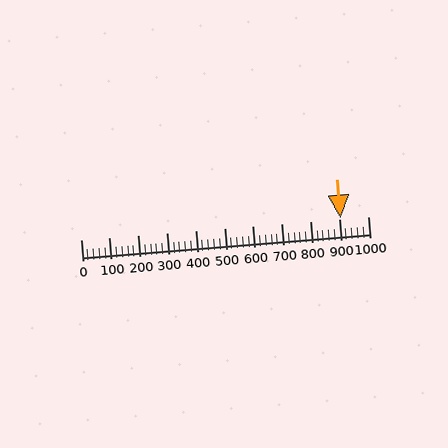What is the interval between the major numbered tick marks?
The major tick marks are spaced 100 units apart.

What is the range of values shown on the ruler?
The ruler shows values from 0 to 1000.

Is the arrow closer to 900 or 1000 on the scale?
The arrow is closer to 900.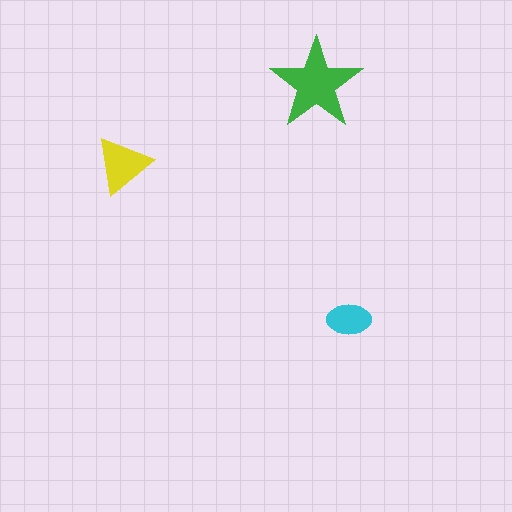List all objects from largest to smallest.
The green star, the yellow triangle, the cyan ellipse.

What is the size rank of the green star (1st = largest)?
1st.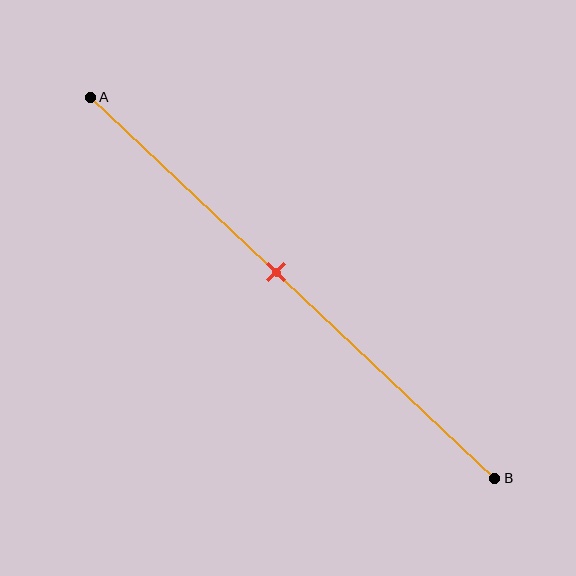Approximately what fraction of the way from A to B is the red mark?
The red mark is approximately 45% of the way from A to B.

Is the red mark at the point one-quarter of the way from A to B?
No, the mark is at about 45% from A, not at the 25% one-quarter point.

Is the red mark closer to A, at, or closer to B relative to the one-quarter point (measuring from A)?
The red mark is closer to point B than the one-quarter point of segment AB.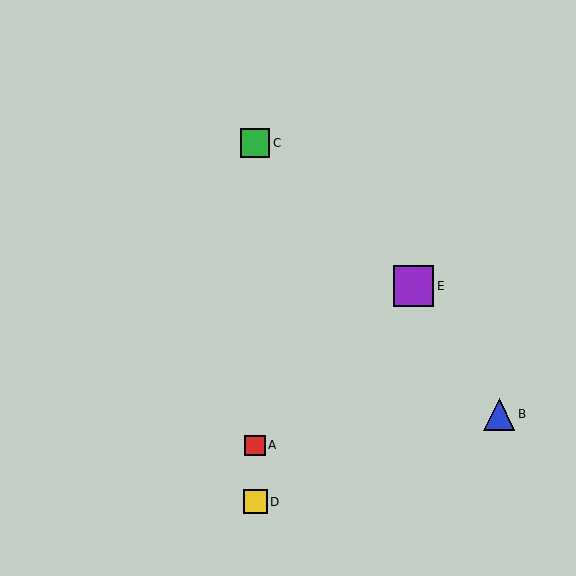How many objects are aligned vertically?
3 objects (A, C, D) are aligned vertically.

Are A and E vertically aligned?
No, A is at x≈255 and E is at x≈413.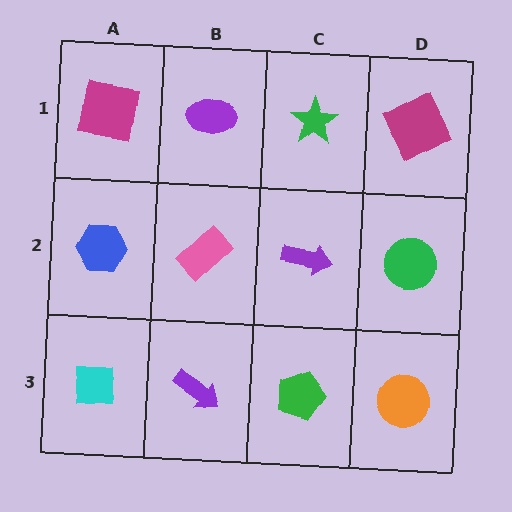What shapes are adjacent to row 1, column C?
A purple arrow (row 2, column C), a purple ellipse (row 1, column B), a magenta square (row 1, column D).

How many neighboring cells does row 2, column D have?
3.